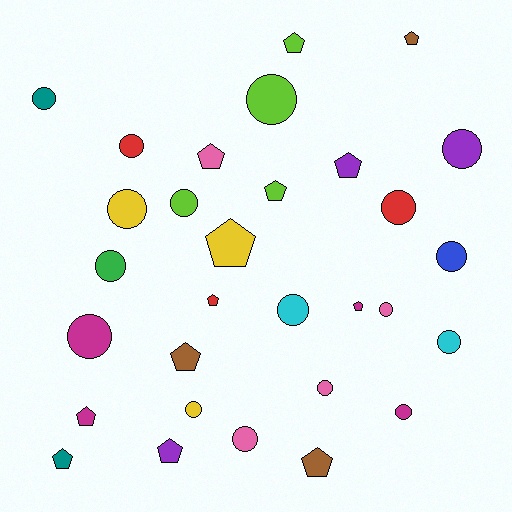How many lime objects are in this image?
There are 4 lime objects.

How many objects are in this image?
There are 30 objects.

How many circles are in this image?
There are 17 circles.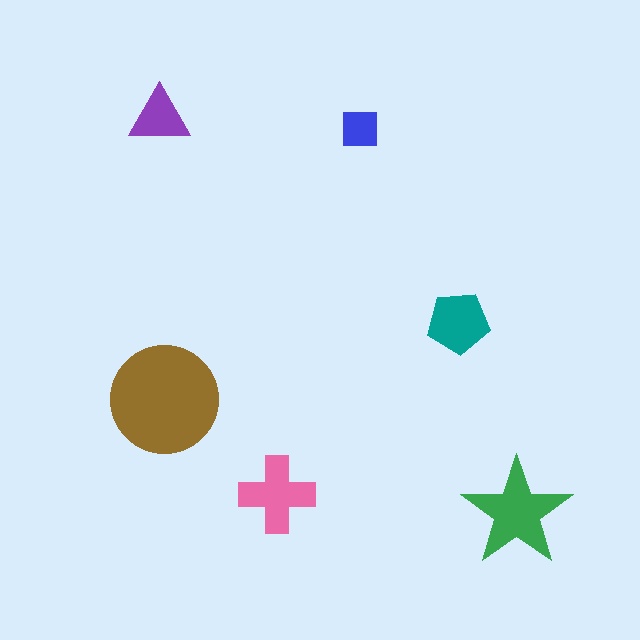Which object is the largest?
The brown circle.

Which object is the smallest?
The blue square.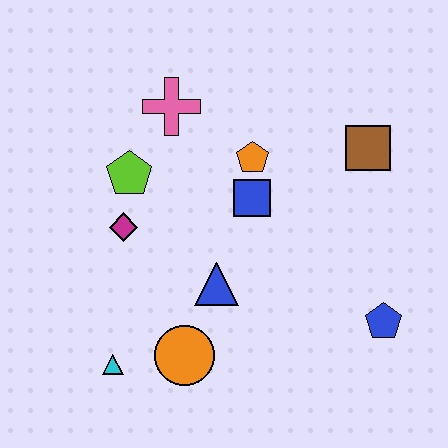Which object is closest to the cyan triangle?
The orange circle is closest to the cyan triangle.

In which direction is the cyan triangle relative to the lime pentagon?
The cyan triangle is below the lime pentagon.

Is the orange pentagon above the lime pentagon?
Yes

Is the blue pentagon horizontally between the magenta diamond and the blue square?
No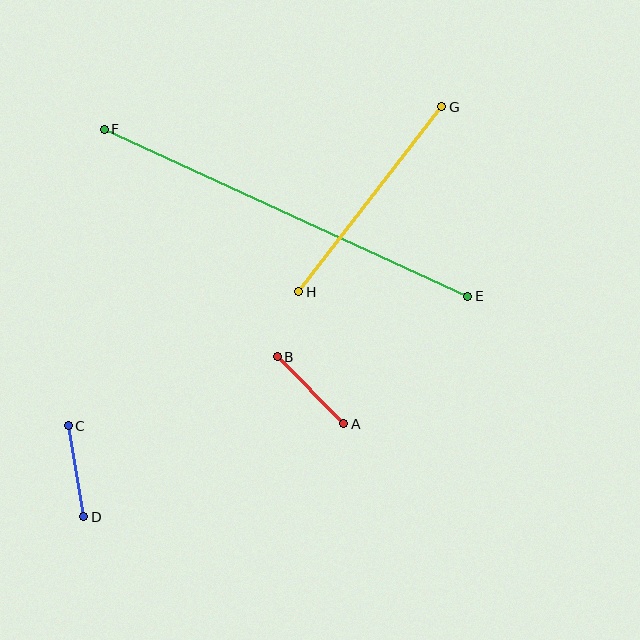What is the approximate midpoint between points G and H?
The midpoint is at approximately (370, 199) pixels.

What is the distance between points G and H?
The distance is approximately 234 pixels.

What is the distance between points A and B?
The distance is approximately 94 pixels.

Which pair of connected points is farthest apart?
Points E and F are farthest apart.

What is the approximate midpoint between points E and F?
The midpoint is at approximately (286, 213) pixels.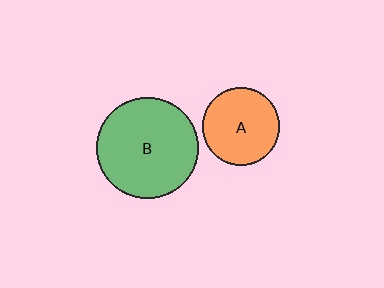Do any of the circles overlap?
No, none of the circles overlap.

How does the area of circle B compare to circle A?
Approximately 1.7 times.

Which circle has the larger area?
Circle B (green).